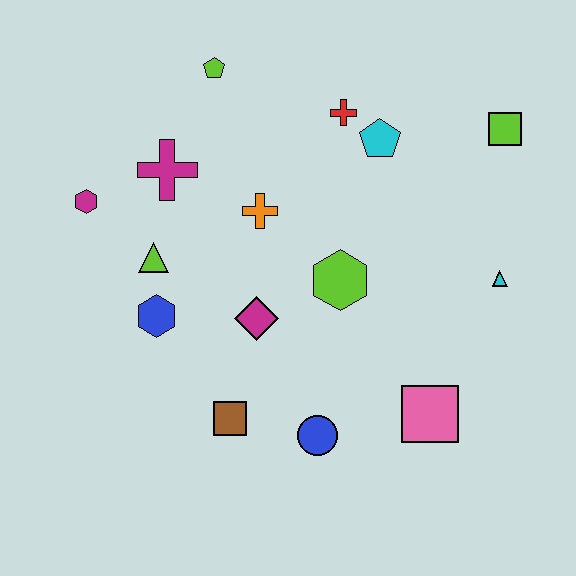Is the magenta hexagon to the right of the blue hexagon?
No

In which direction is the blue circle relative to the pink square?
The blue circle is to the left of the pink square.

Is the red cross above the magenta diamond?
Yes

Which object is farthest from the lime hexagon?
The magenta hexagon is farthest from the lime hexagon.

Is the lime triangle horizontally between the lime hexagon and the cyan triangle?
No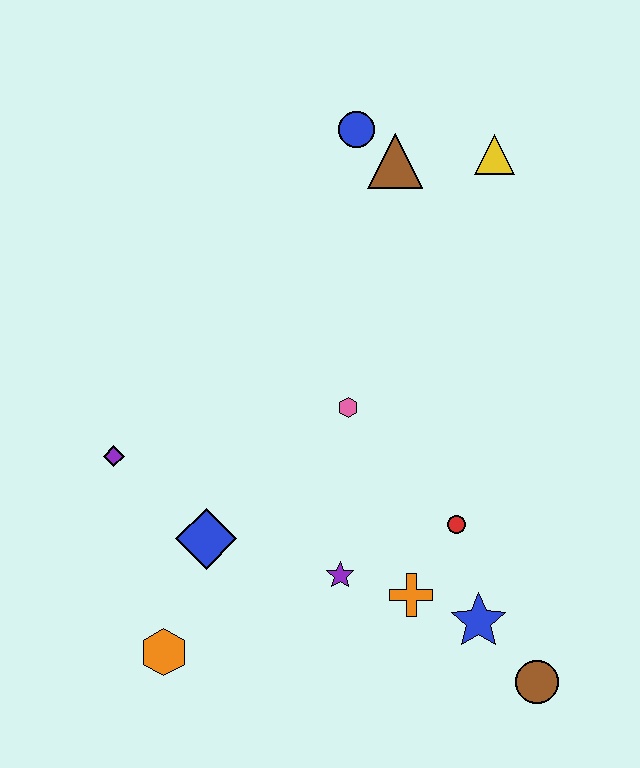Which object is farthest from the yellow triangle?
The orange hexagon is farthest from the yellow triangle.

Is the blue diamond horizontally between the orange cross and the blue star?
No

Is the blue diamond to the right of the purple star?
No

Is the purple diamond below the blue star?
No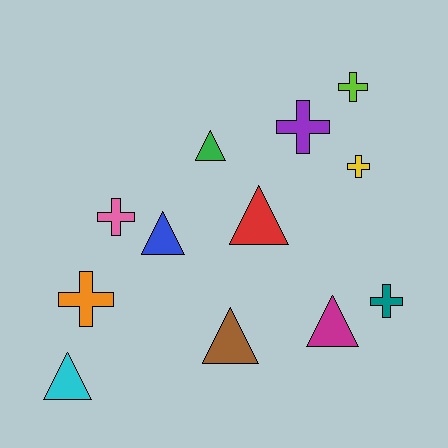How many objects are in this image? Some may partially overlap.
There are 12 objects.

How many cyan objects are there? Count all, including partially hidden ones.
There is 1 cyan object.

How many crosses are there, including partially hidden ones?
There are 6 crosses.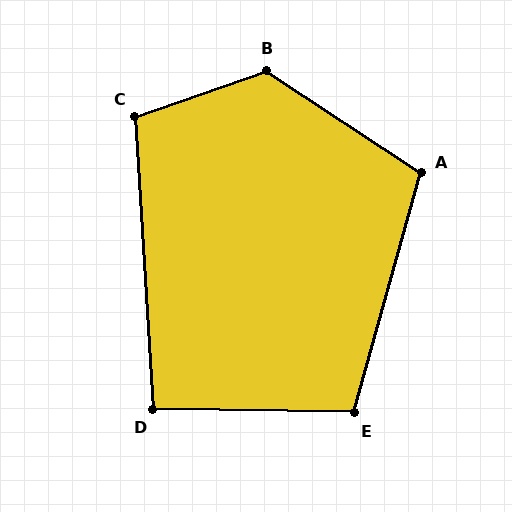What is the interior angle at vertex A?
Approximately 108 degrees (obtuse).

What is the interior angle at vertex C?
Approximately 105 degrees (obtuse).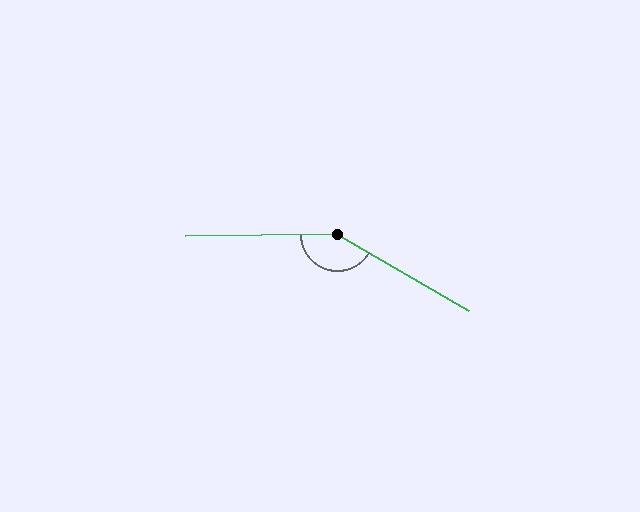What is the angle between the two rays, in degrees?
Approximately 149 degrees.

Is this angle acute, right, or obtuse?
It is obtuse.